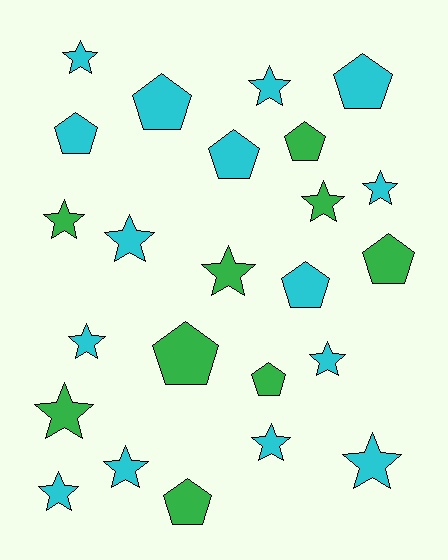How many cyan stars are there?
There are 10 cyan stars.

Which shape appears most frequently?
Star, with 14 objects.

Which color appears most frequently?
Cyan, with 15 objects.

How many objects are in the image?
There are 24 objects.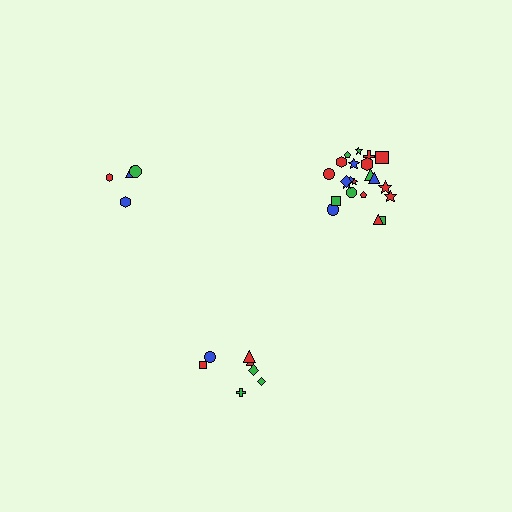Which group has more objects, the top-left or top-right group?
The top-right group.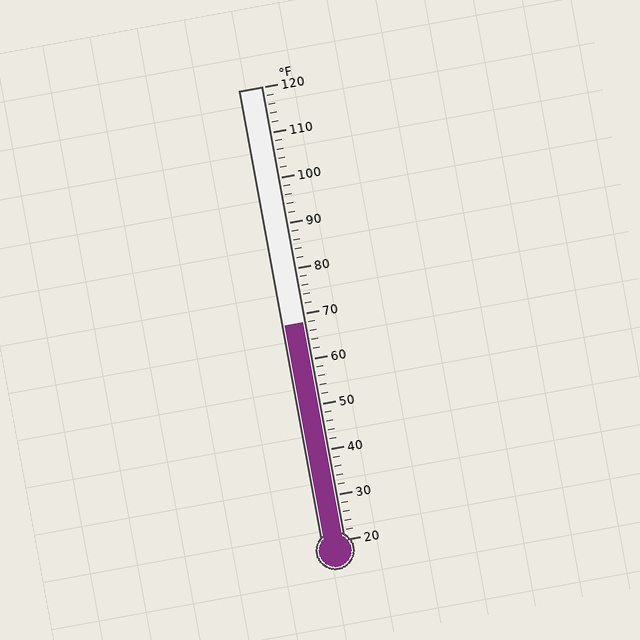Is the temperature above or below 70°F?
The temperature is below 70°F.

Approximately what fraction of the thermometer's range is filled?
The thermometer is filled to approximately 50% of its range.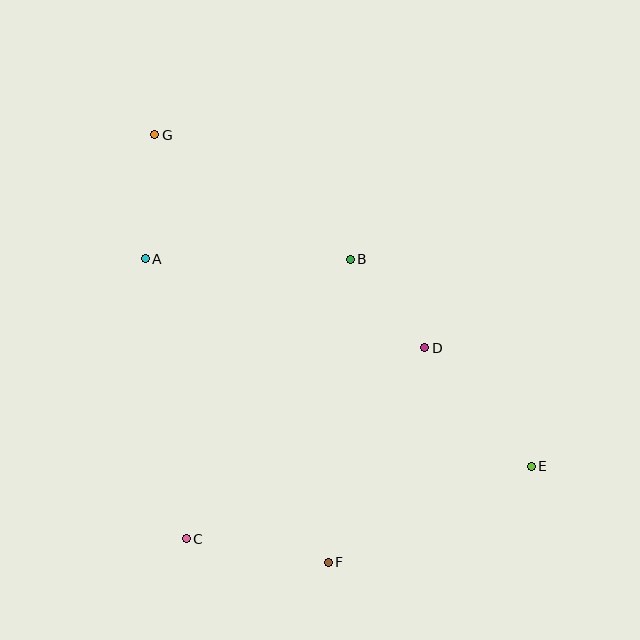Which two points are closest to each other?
Points B and D are closest to each other.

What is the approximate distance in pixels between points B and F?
The distance between B and F is approximately 304 pixels.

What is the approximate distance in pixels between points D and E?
The distance between D and E is approximately 160 pixels.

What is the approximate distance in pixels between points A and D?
The distance between A and D is approximately 293 pixels.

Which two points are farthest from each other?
Points E and G are farthest from each other.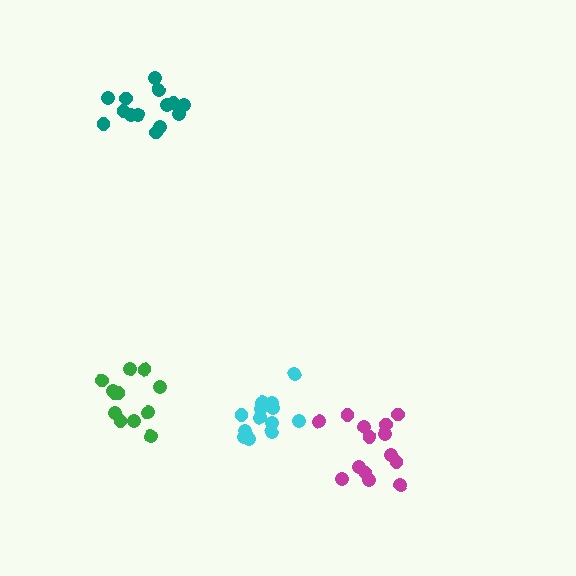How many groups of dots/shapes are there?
There are 4 groups.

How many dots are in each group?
Group 1: 14 dots, Group 2: 13 dots, Group 3: 14 dots, Group 4: 12 dots (53 total).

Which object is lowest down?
The magenta cluster is bottommost.